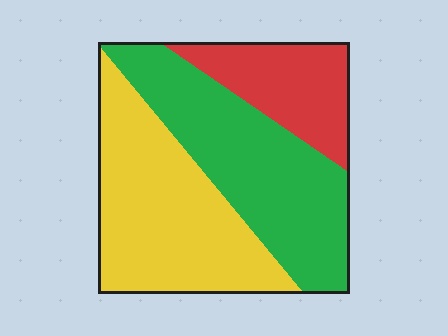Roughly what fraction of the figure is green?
Green covers around 40% of the figure.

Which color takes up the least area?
Red, at roughly 20%.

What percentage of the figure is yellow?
Yellow covers 41% of the figure.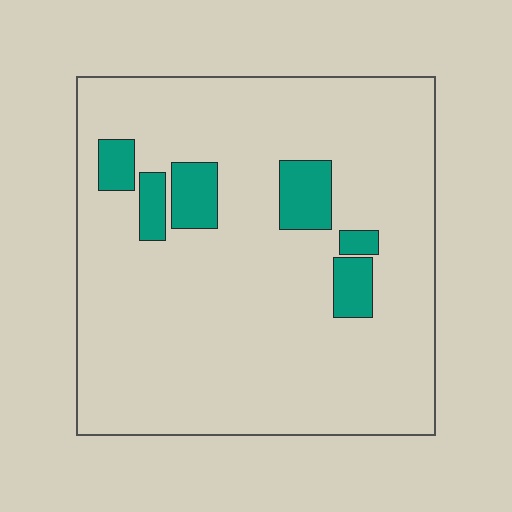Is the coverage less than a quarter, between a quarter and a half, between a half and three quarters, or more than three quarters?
Less than a quarter.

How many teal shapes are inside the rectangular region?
6.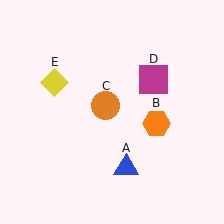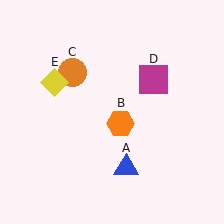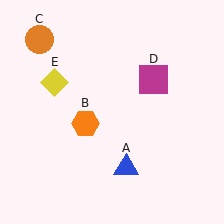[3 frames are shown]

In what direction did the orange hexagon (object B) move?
The orange hexagon (object B) moved left.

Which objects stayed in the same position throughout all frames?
Blue triangle (object A) and magenta square (object D) and yellow diamond (object E) remained stationary.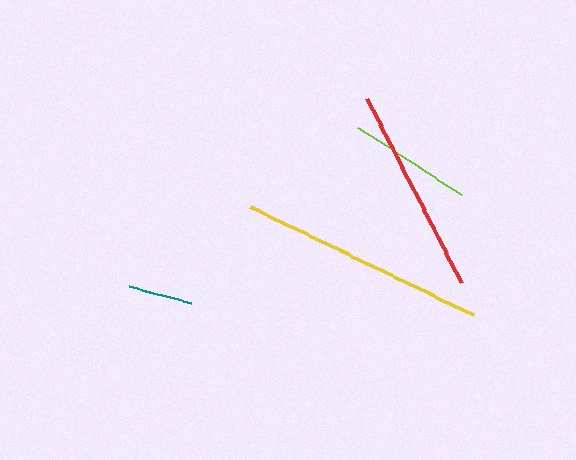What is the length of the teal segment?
The teal segment is approximately 65 pixels long.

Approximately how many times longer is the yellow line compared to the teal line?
The yellow line is approximately 3.8 times the length of the teal line.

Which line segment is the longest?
The yellow line is the longest at approximately 248 pixels.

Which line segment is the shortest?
The teal line is the shortest at approximately 65 pixels.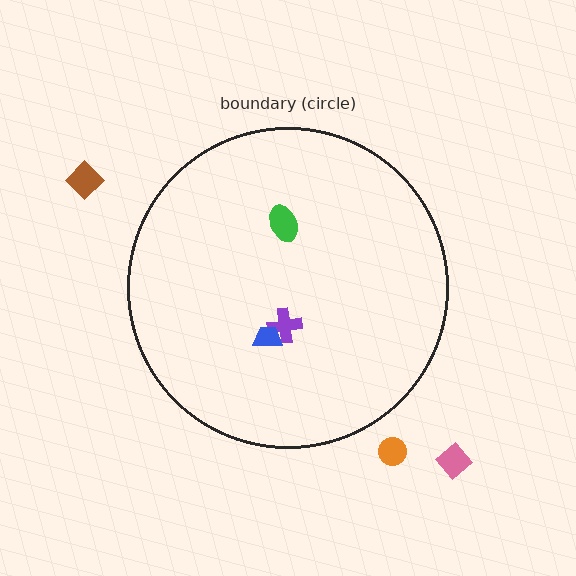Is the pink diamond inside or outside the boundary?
Outside.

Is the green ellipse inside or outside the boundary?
Inside.